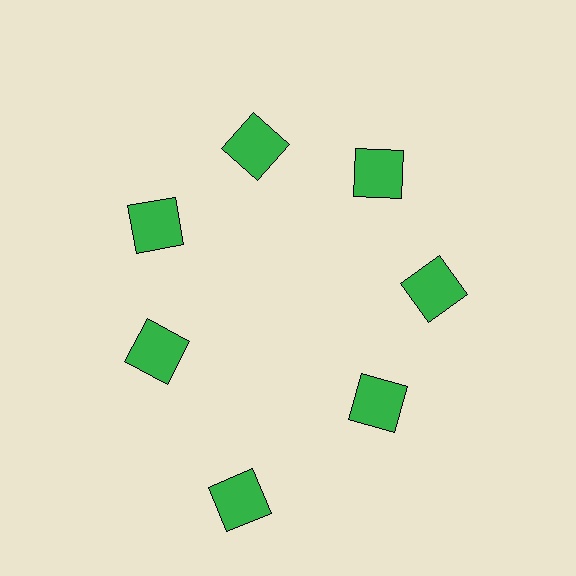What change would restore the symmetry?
The symmetry would be restored by moving it inward, back onto the ring so that all 7 squares sit at equal angles and equal distance from the center.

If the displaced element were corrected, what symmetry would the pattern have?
It would have 7-fold rotational symmetry — the pattern would map onto itself every 51 degrees.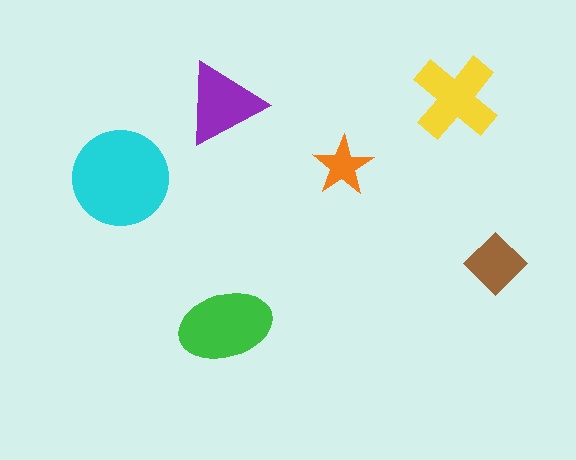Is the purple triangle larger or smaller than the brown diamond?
Larger.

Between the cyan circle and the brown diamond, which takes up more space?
The cyan circle.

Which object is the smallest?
The orange star.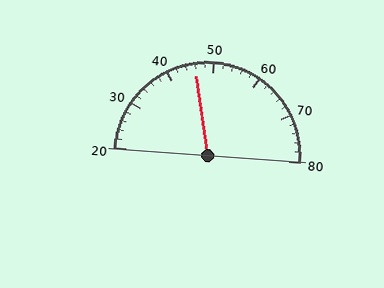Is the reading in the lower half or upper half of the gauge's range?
The reading is in the lower half of the range (20 to 80).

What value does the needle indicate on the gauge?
The needle indicates approximately 46.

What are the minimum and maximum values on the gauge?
The gauge ranges from 20 to 80.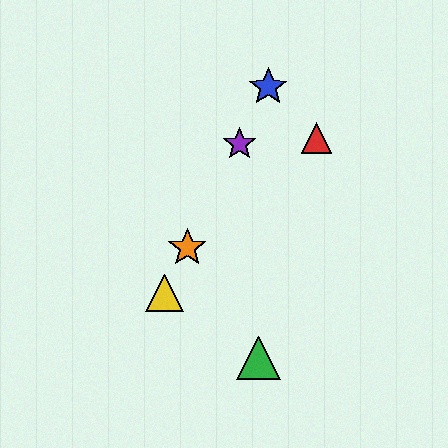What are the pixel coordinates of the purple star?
The purple star is at (240, 144).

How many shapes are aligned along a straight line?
4 shapes (the blue star, the yellow triangle, the purple star, the orange star) are aligned along a straight line.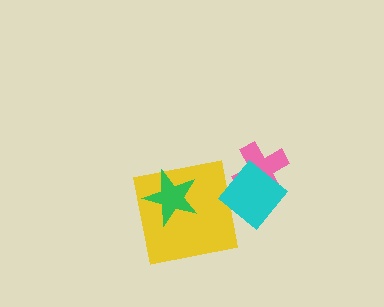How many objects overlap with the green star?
1 object overlaps with the green star.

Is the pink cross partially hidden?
Yes, it is partially covered by another shape.